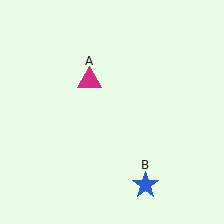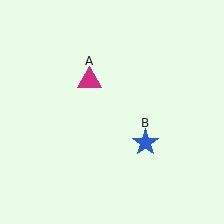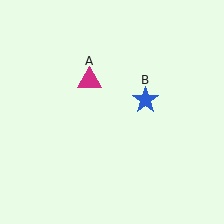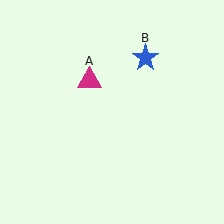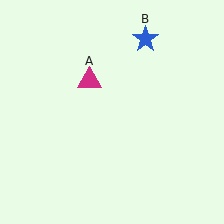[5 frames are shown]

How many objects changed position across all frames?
1 object changed position: blue star (object B).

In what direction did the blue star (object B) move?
The blue star (object B) moved up.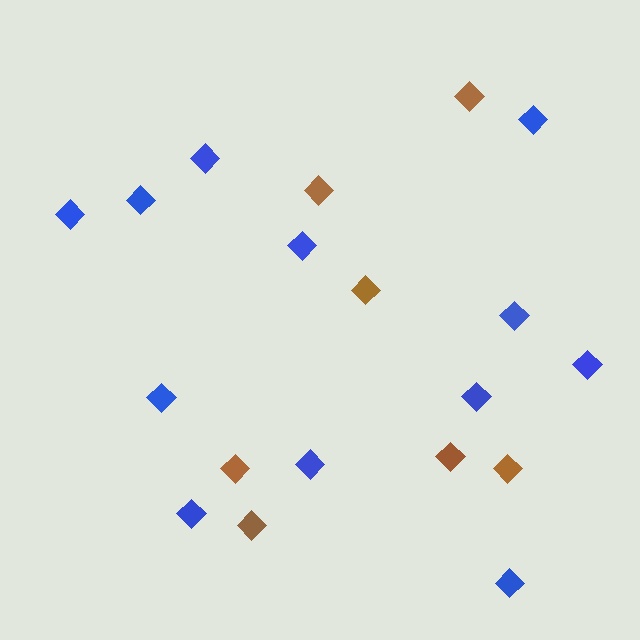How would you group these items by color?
There are 2 groups: one group of brown diamonds (7) and one group of blue diamonds (12).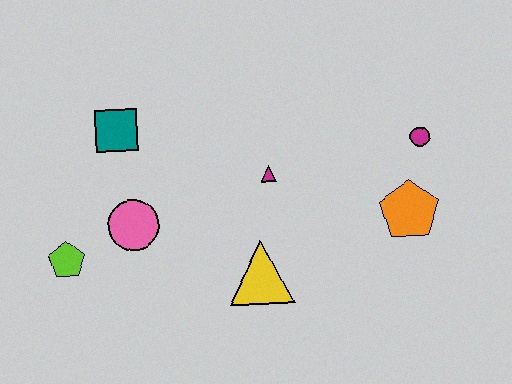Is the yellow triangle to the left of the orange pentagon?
Yes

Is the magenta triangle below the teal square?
Yes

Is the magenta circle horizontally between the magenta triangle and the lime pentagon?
No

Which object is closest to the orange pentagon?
The magenta circle is closest to the orange pentagon.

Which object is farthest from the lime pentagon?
The magenta circle is farthest from the lime pentagon.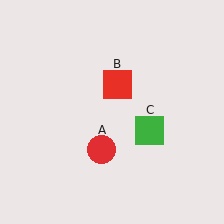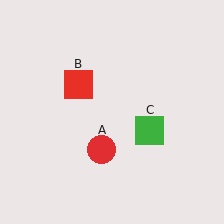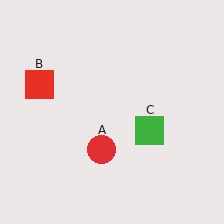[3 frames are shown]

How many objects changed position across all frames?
1 object changed position: red square (object B).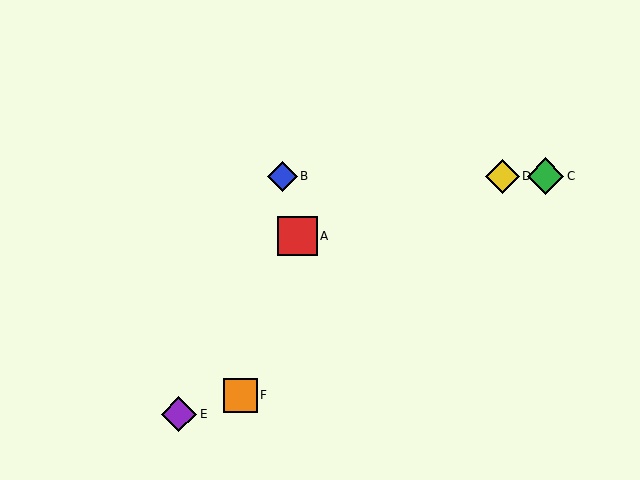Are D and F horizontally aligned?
No, D is at y≈176 and F is at y≈395.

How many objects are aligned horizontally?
3 objects (B, C, D) are aligned horizontally.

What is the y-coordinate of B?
Object B is at y≈176.